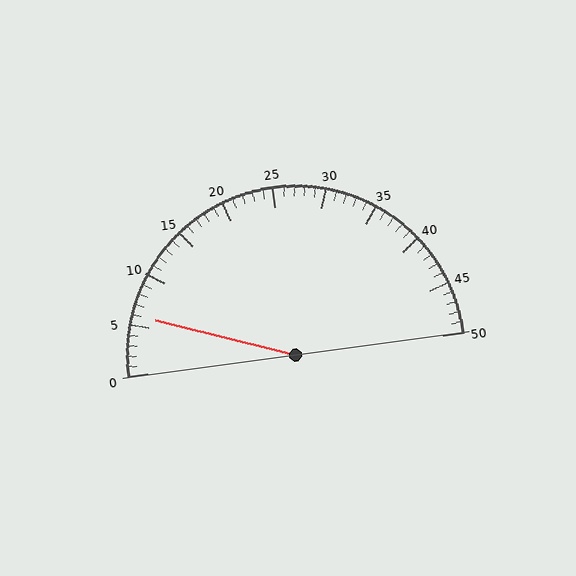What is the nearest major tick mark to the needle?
The nearest major tick mark is 5.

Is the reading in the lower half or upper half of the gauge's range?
The reading is in the lower half of the range (0 to 50).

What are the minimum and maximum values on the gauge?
The gauge ranges from 0 to 50.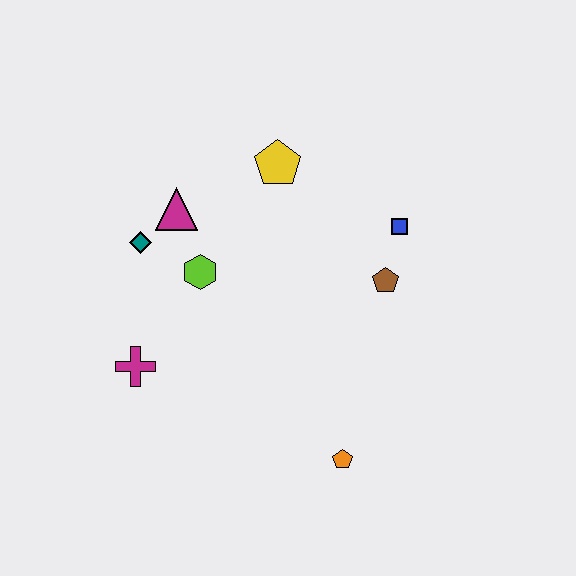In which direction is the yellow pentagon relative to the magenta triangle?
The yellow pentagon is to the right of the magenta triangle.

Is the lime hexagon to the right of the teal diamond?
Yes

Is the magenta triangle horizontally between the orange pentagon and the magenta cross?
Yes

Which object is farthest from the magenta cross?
The blue square is farthest from the magenta cross.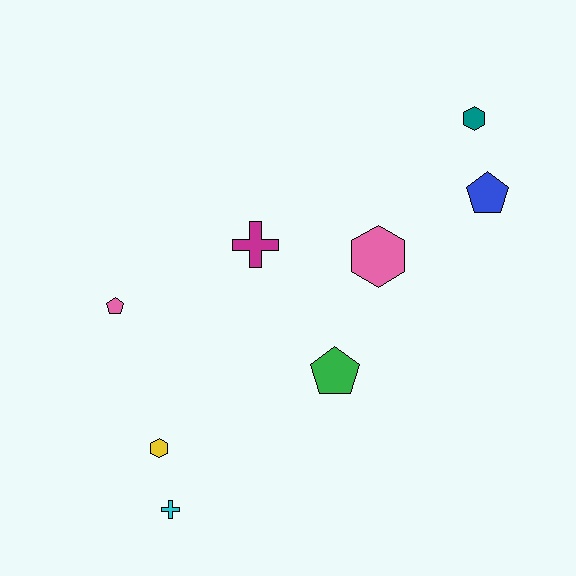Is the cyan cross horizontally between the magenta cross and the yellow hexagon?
Yes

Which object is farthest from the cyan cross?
The teal hexagon is farthest from the cyan cross.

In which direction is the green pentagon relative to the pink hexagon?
The green pentagon is below the pink hexagon.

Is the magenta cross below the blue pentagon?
Yes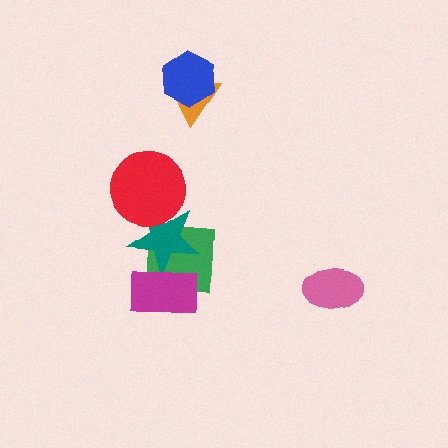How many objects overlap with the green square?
2 objects overlap with the green square.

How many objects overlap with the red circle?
1 object overlaps with the red circle.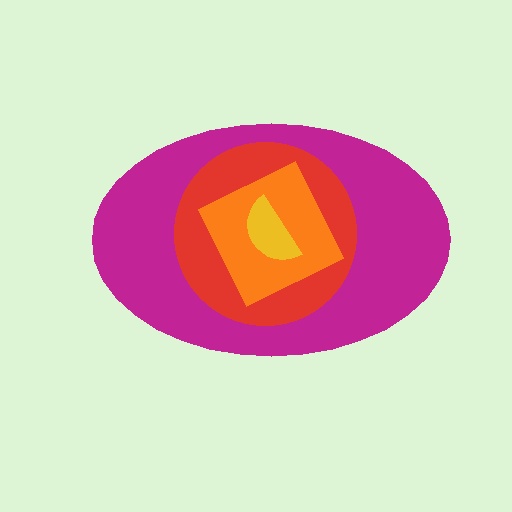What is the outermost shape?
The magenta ellipse.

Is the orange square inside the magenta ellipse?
Yes.